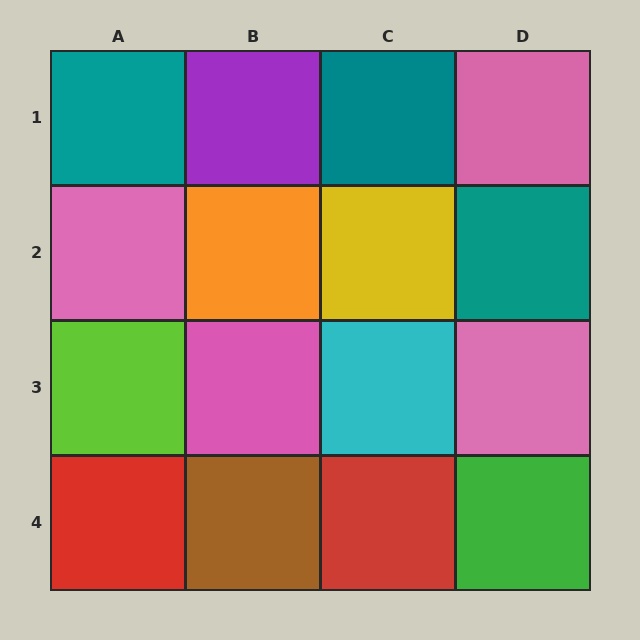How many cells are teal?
3 cells are teal.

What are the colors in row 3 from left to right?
Lime, pink, cyan, pink.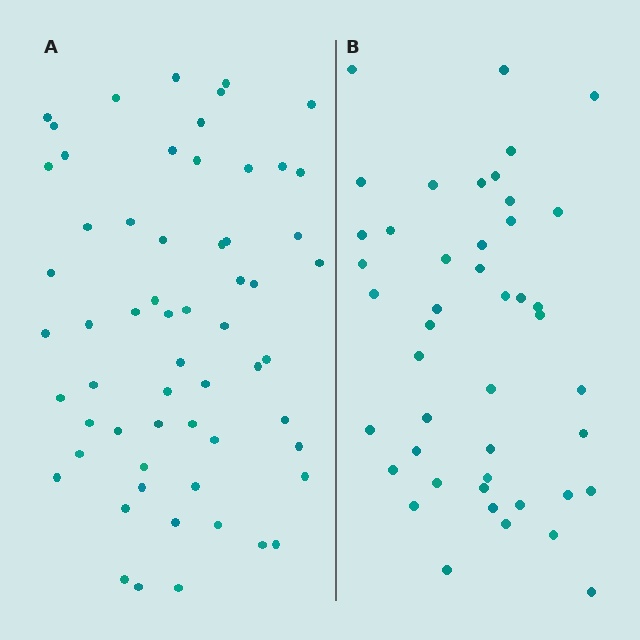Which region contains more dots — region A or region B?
Region A (the left region) has more dots.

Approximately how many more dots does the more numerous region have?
Region A has approximately 15 more dots than region B.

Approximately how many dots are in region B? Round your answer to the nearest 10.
About 40 dots. (The exact count is 45, which rounds to 40.)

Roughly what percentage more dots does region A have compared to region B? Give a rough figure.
About 35% more.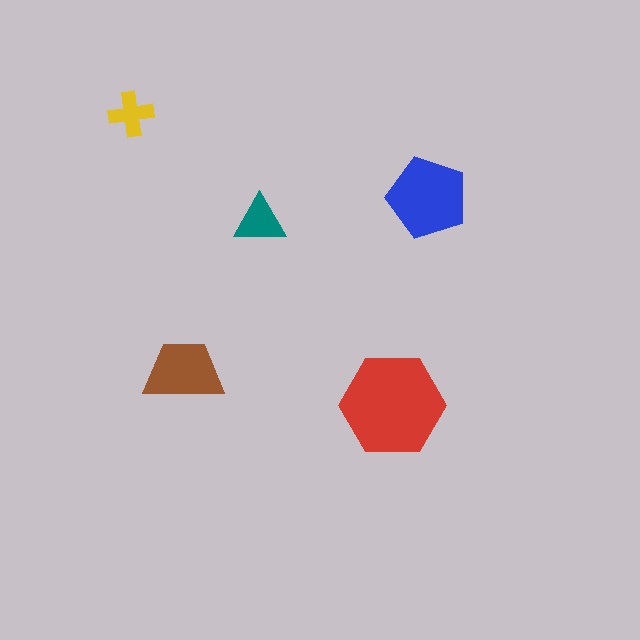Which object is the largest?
The red hexagon.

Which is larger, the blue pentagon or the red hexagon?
The red hexagon.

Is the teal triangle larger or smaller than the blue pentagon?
Smaller.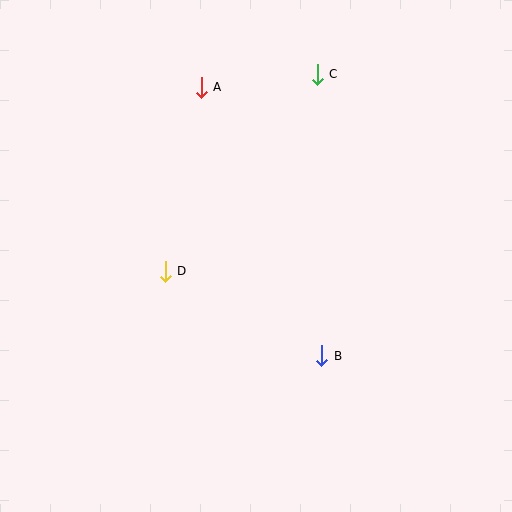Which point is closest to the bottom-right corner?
Point B is closest to the bottom-right corner.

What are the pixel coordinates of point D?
Point D is at (165, 271).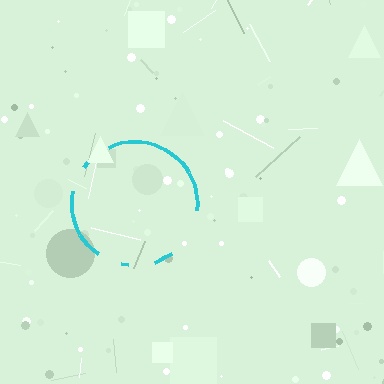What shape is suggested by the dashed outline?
The dashed outline suggests a circle.